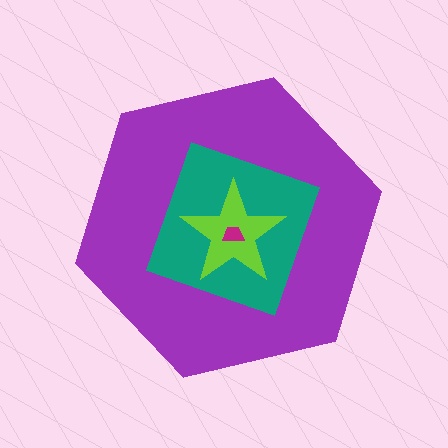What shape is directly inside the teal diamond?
The lime star.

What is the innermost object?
The magenta trapezoid.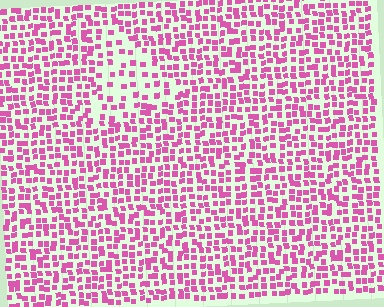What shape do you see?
I see a triangle.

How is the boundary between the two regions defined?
The boundary is defined by a change in element density (approximately 2.0x ratio). All elements are the same color, size, and shape.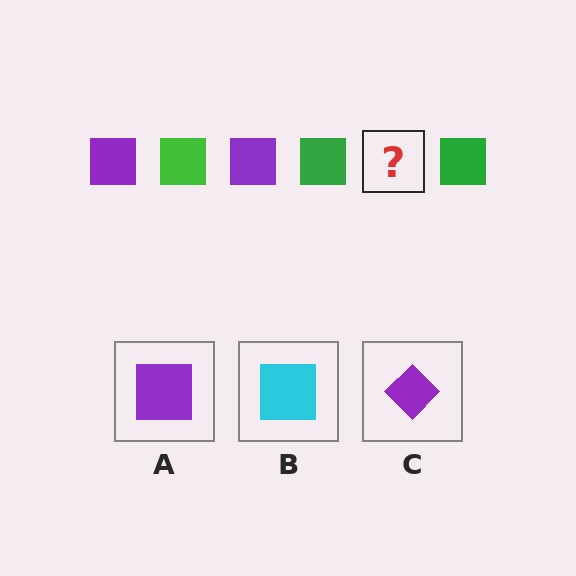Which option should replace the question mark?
Option A.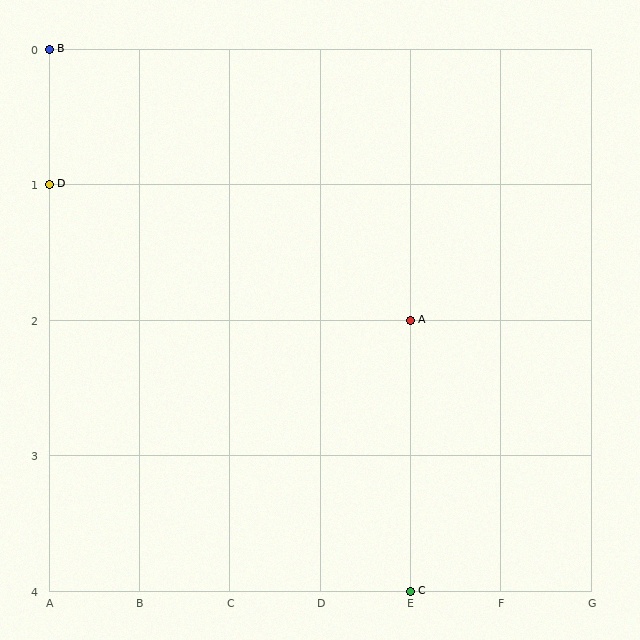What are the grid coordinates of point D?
Point D is at grid coordinates (A, 1).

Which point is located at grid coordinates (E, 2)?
Point A is at (E, 2).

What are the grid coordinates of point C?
Point C is at grid coordinates (E, 4).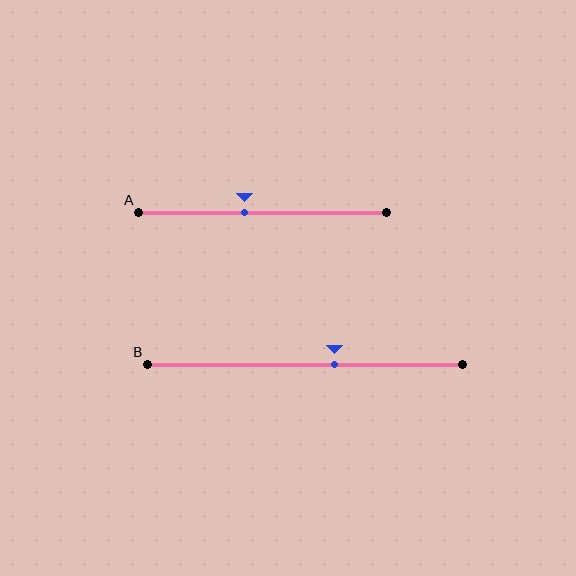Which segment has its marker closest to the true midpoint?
Segment A has its marker closest to the true midpoint.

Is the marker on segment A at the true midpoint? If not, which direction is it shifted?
No, the marker on segment A is shifted to the left by about 7% of the segment length.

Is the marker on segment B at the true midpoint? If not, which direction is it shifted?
No, the marker on segment B is shifted to the right by about 9% of the segment length.